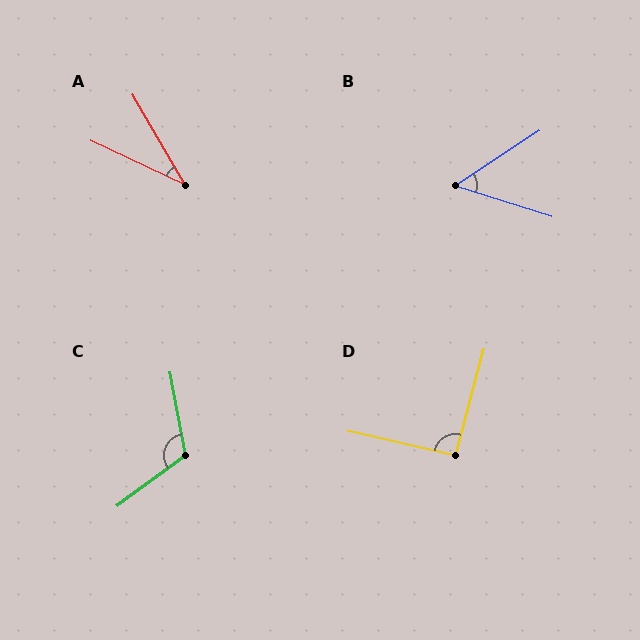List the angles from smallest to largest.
A (35°), B (51°), D (92°), C (116°).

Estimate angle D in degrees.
Approximately 92 degrees.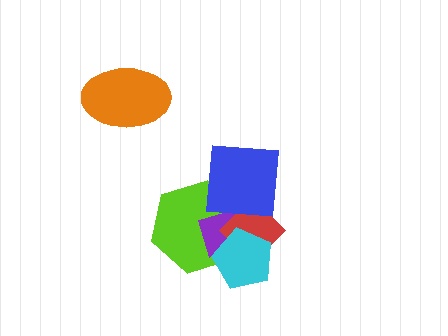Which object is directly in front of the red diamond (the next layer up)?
The blue square is directly in front of the red diamond.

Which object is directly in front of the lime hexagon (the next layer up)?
The purple diamond is directly in front of the lime hexagon.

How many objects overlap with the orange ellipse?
0 objects overlap with the orange ellipse.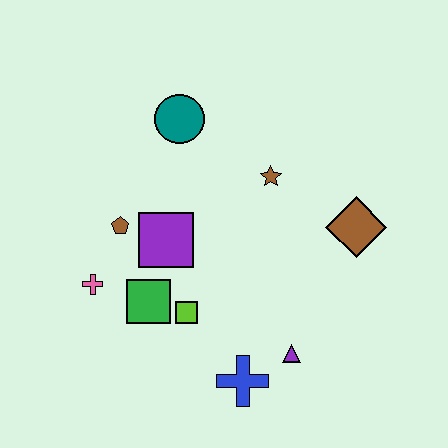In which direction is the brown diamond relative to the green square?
The brown diamond is to the right of the green square.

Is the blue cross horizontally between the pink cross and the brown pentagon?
No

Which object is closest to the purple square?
The brown pentagon is closest to the purple square.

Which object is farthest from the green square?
The brown diamond is farthest from the green square.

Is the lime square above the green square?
No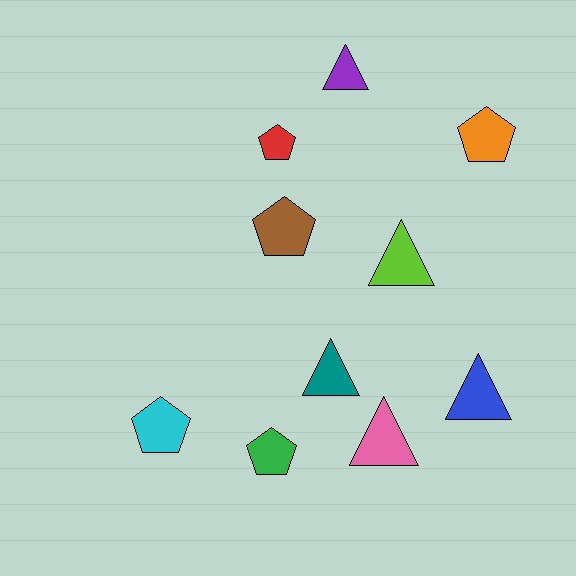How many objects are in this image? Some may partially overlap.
There are 10 objects.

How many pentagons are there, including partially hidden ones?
There are 5 pentagons.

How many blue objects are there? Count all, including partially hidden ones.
There is 1 blue object.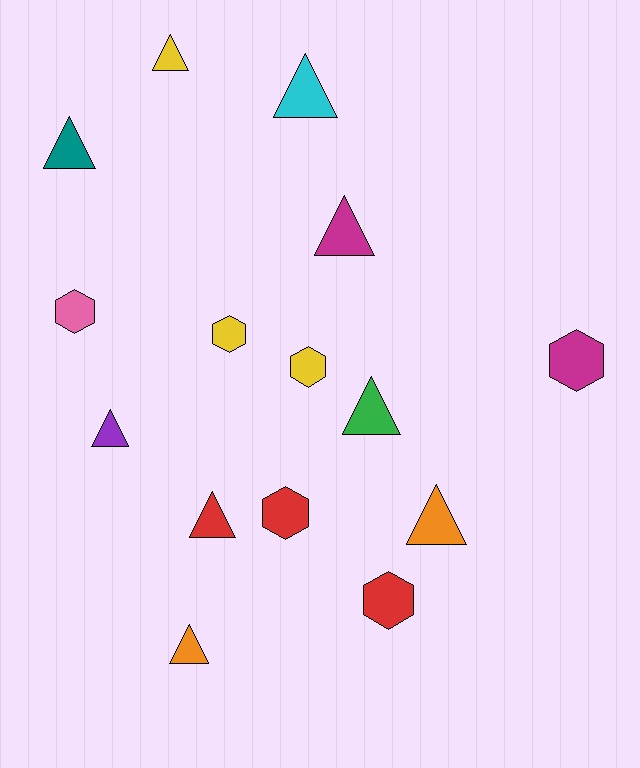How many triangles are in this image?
There are 9 triangles.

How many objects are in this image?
There are 15 objects.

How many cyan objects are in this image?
There is 1 cyan object.